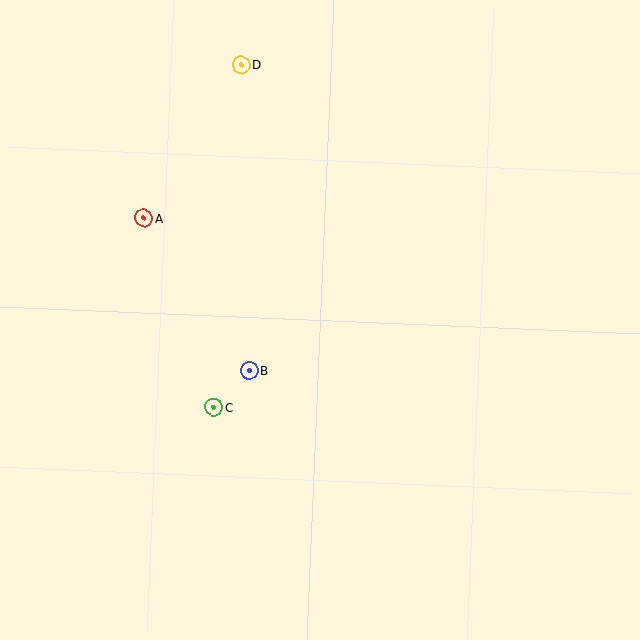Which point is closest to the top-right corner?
Point D is closest to the top-right corner.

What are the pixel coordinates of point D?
Point D is at (241, 64).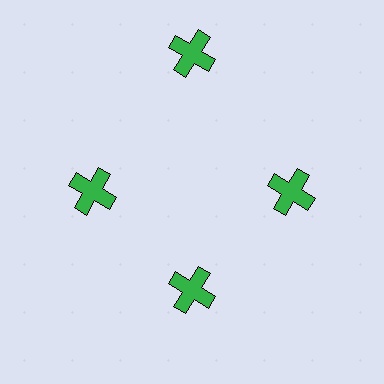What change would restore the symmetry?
The symmetry would be restored by moving it inward, back onto the ring so that all 4 crosses sit at equal angles and equal distance from the center.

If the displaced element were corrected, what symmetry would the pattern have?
It would have 4-fold rotational symmetry — the pattern would map onto itself every 90 degrees.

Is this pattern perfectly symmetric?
No. The 4 green crosses are arranged in a ring, but one element near the 12 o'clock position is pushed outward from the center, breaking the 4-fold rotational symmetry.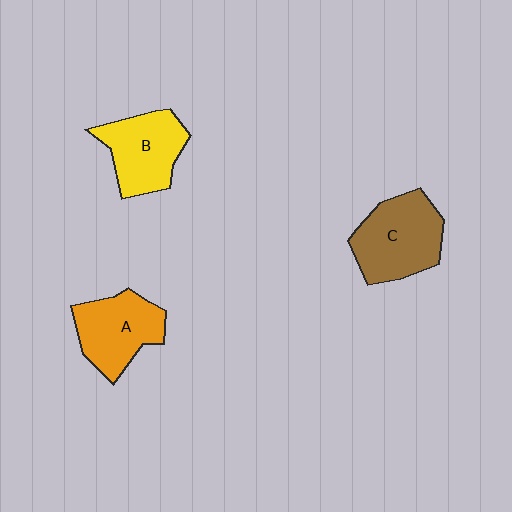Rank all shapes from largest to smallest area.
From largest to smallest: C (brown), A (orange), B (yellow).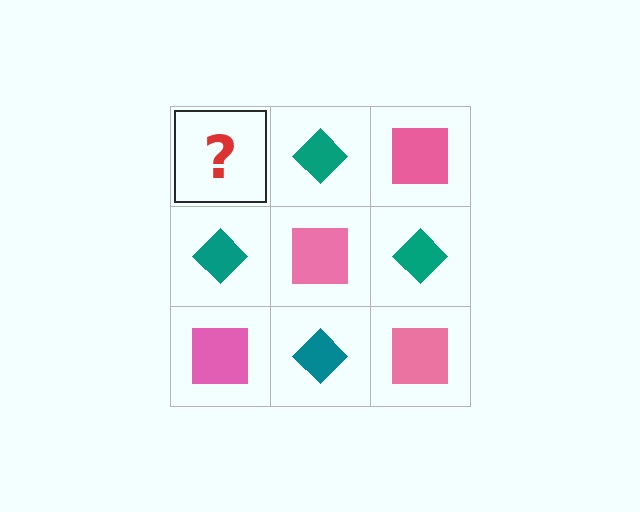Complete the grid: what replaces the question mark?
The question mark should be replaced with a pink square.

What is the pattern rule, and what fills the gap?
The rule is that it alternates pink square and teal diamond in a checkerboard pattern. The gap should be filled with a pink square.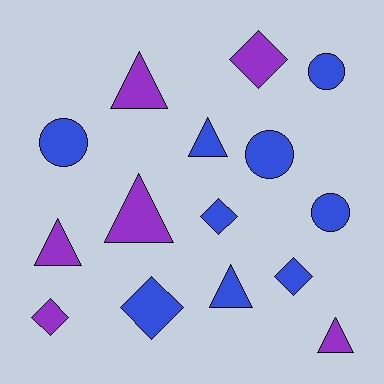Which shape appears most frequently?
Triangle, with 6 objects.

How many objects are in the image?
There are 15 objects.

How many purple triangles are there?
There are 4 purple triangles.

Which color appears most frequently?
Blue, with 9 objects.